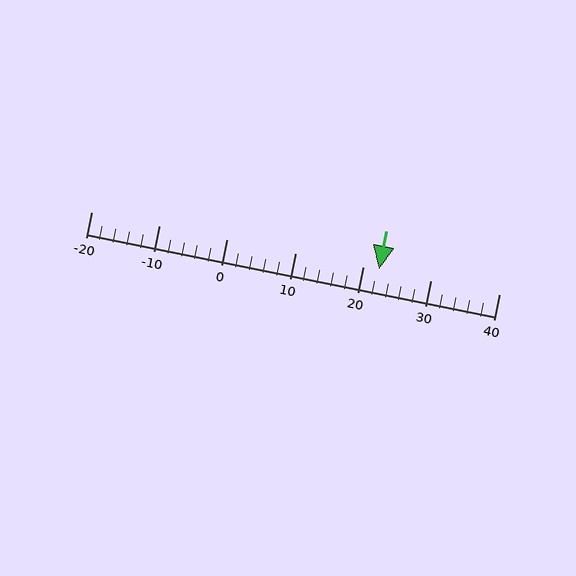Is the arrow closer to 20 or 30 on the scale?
The arrow is closer to 20.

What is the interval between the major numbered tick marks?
The major tick marks are spaced 10 units apart.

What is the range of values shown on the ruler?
The ruler shows values from -20 to 40.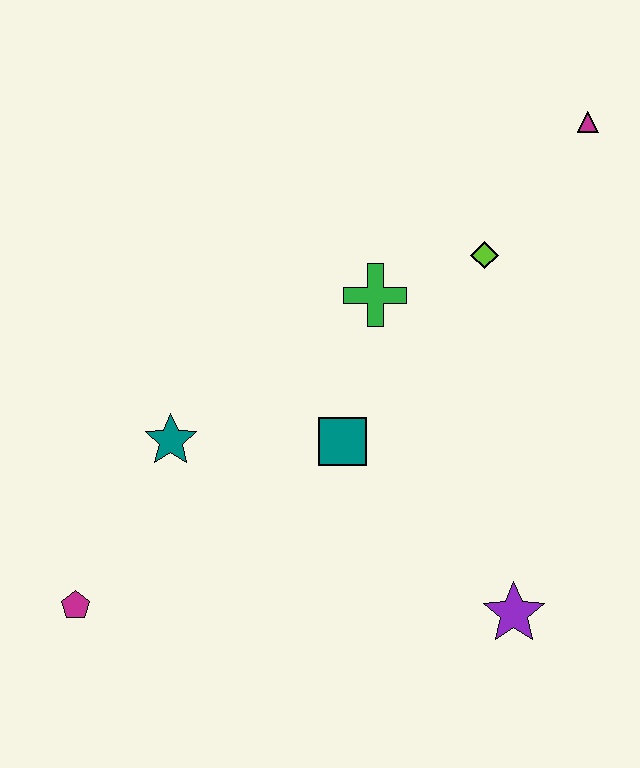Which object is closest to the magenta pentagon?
The teal star is closest to the magenta pentagon.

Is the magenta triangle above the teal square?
Yes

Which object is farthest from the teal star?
The magenta triangle is farthest from the teal star.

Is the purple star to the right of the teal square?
Yes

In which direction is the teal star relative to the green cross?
The teal star is to the left of the green cross.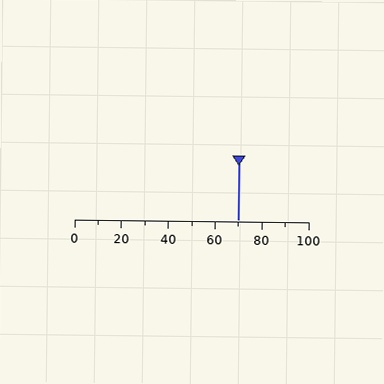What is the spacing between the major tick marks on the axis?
The major ticks are spaced 20 apart.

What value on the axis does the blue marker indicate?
The marker indicates approximately 70.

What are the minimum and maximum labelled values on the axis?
The axis runs from 0 to 100.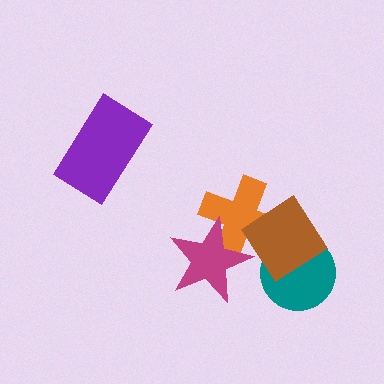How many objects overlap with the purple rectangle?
0 objects overlap with the purple rectangle.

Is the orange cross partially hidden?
Yes, it is partially covered by another shape.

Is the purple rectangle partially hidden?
No, no other shape covers it.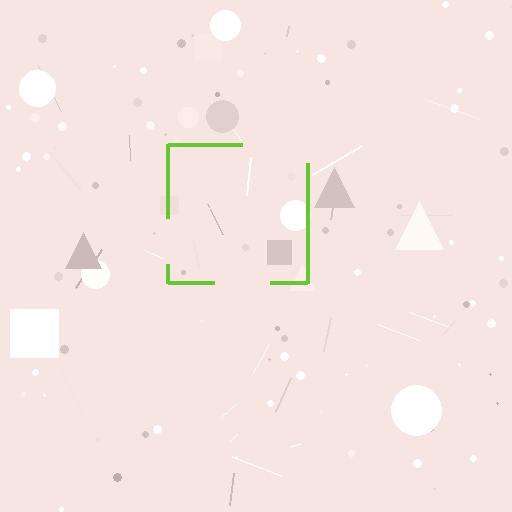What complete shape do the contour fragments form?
The contour fragments form a square.